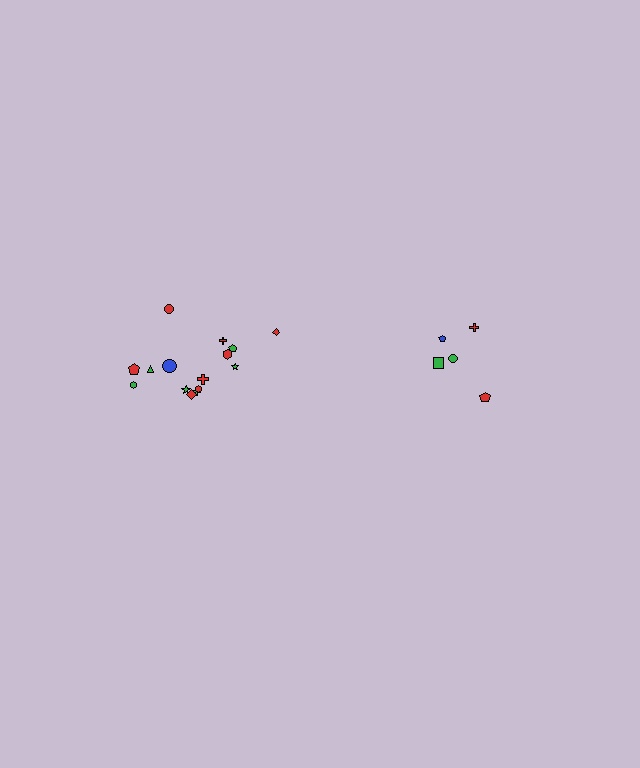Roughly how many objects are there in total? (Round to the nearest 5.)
Roughly 20 objects in total.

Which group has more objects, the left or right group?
The left group.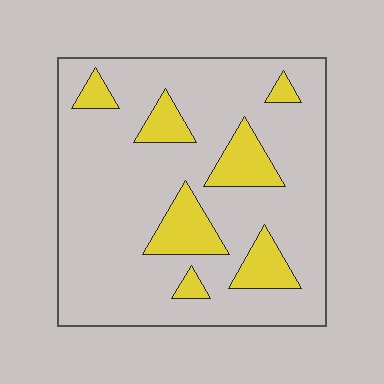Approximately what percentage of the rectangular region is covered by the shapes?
Approximately 20%.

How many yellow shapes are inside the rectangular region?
7.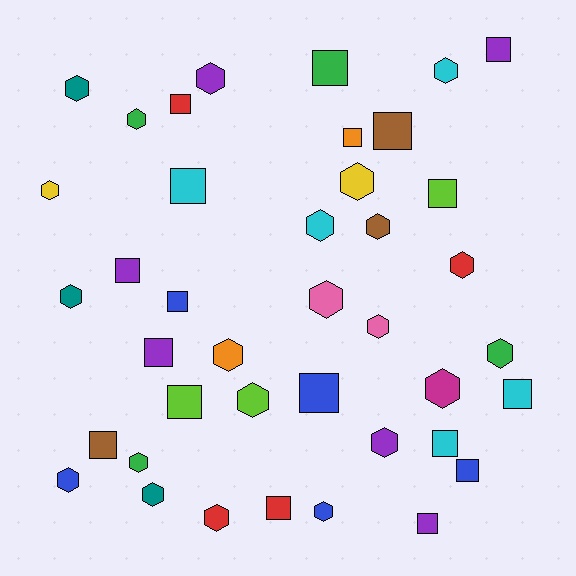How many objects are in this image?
There are 40 objects.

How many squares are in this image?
There are 18 squares.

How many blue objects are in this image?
There are 5 blue objects.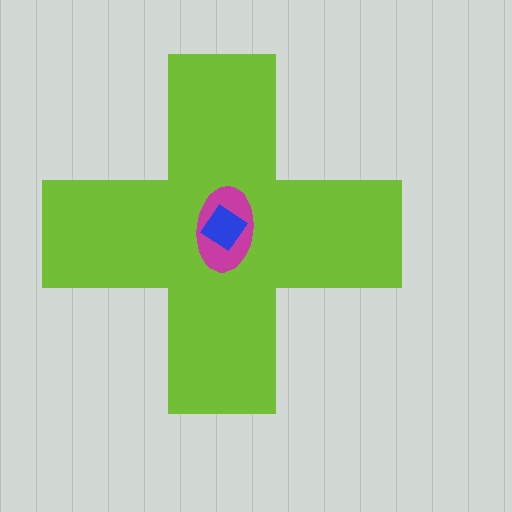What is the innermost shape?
The blue diamond.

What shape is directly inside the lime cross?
The magenta ellipse.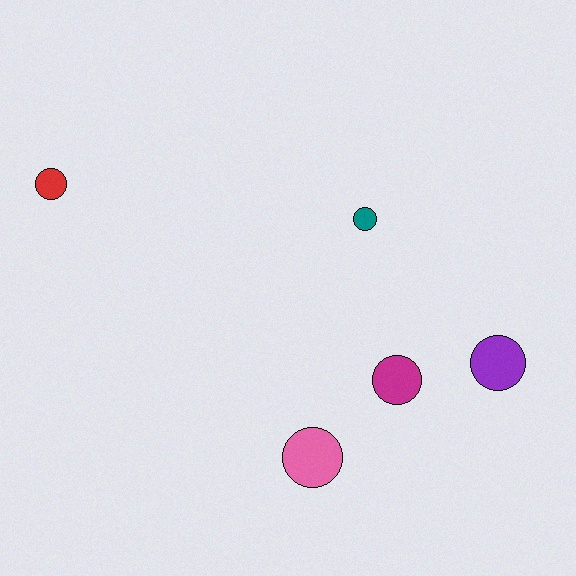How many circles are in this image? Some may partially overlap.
There are 5 circles.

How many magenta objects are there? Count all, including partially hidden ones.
There is 1 magenta object.